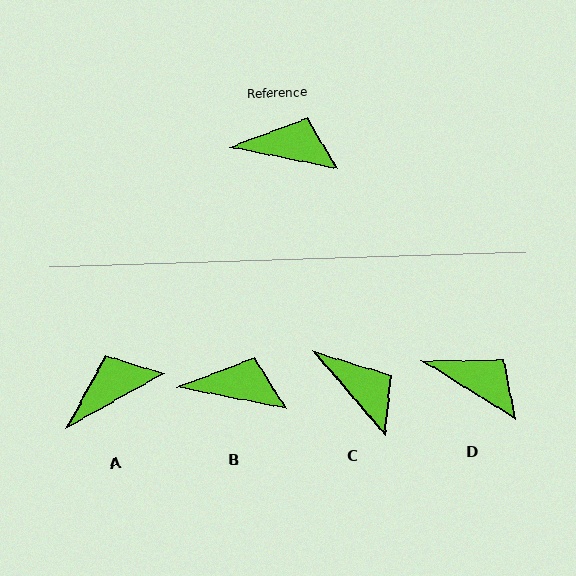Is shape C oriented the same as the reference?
No, it is off by about 38 degrees.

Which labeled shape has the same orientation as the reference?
B.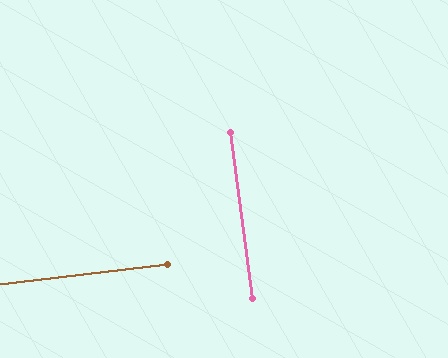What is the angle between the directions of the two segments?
Approximately 89 degrees.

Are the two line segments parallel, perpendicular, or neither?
Perpendicular — they meet at approximately 89°.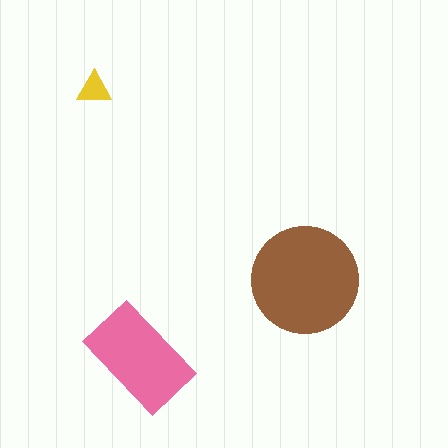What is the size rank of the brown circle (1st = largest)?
1st.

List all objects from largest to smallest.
The brown circle, the pink rectangle, the yellow triangle.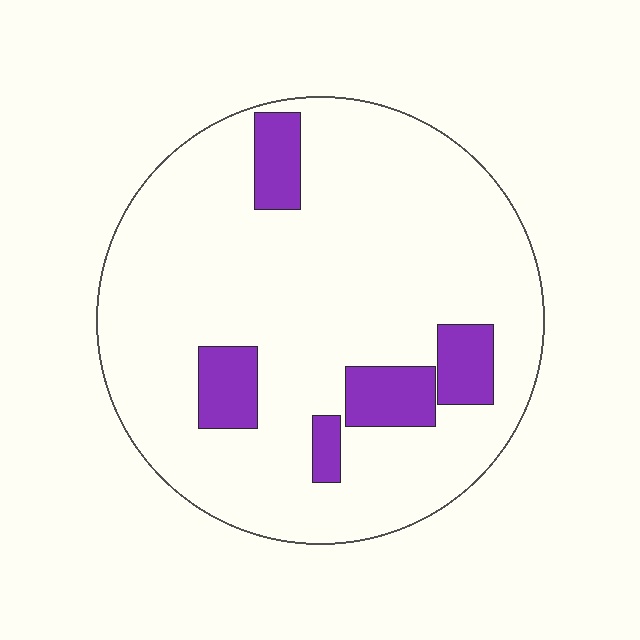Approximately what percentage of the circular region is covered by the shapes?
Approximately 15%.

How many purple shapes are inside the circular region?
5.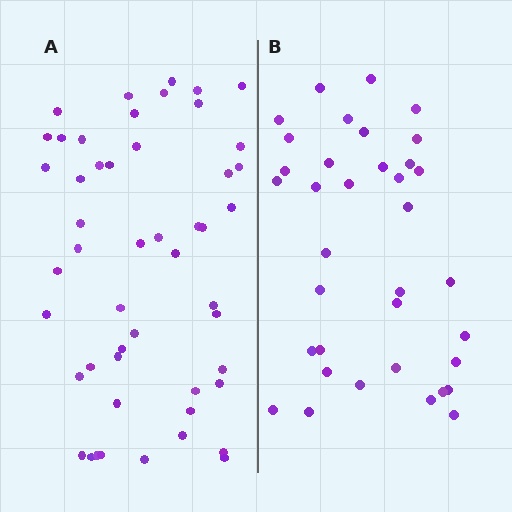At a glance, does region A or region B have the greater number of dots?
Region A (the left region) has more dots.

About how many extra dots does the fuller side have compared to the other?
Region A has approximately 15 more dots than region B.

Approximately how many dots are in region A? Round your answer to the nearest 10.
About 50 dots.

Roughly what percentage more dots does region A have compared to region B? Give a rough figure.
About 40% more.